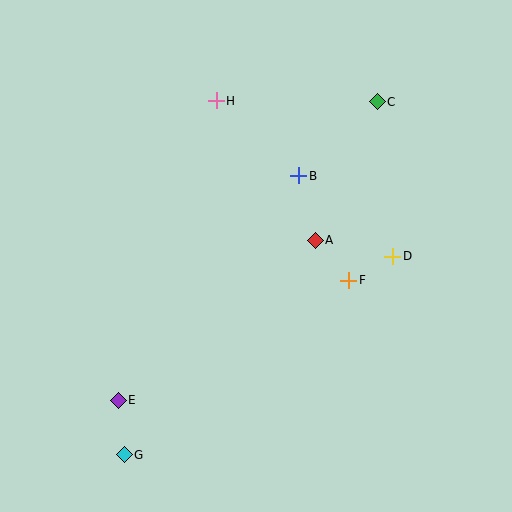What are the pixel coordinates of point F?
Point F is at (349, 280).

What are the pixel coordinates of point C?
Point C is at (377, 102).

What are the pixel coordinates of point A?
Point A is at (315, 240).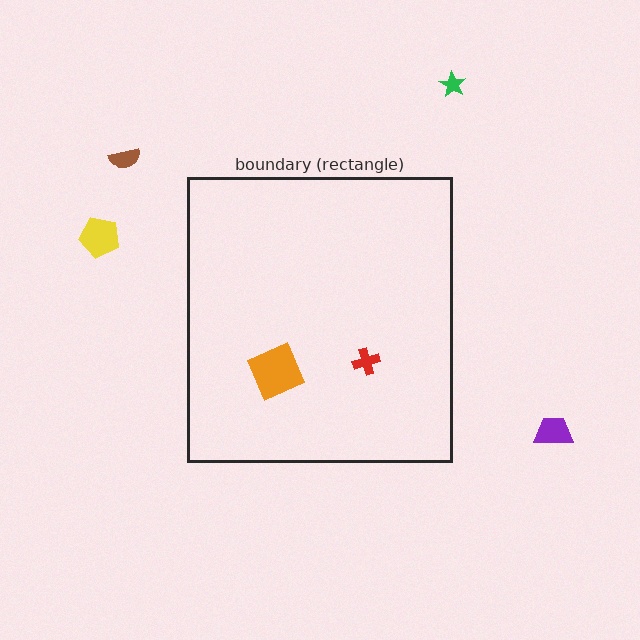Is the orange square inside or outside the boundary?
Inside.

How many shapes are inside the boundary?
2 inside, 4 outside.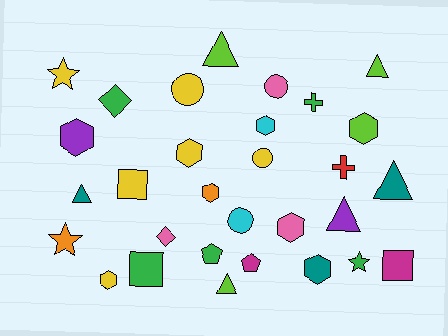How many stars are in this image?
There are 3 stars.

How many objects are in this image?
There are 30 objects.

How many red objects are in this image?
There is 1 red object.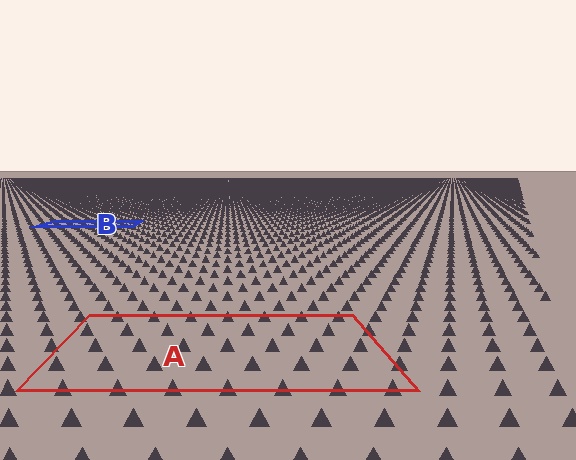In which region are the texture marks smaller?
The texture marks are smaller in region B, because it is farther away.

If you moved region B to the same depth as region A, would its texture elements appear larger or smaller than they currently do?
They would appear larger. At a closer depth, the same texture elements are projected at a bigger on-screen size.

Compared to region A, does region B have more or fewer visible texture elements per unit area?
Region B has more texture elements per unit area — they are packed more densely because it is farther away.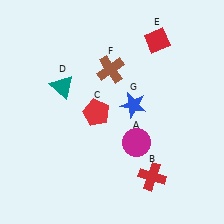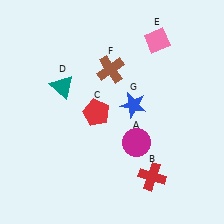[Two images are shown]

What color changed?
The diamond (E) changed from red in Image 1 to pink in Image 2.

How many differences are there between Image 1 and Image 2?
There is 1 difference between the two images.